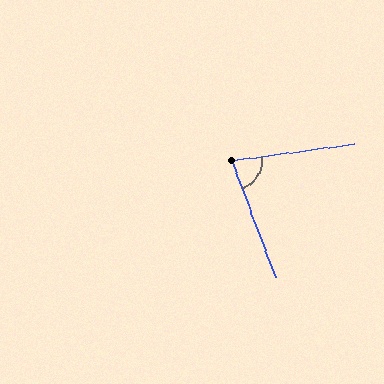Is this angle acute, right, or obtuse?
It is acute.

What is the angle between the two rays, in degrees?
Approximately 77 degrees.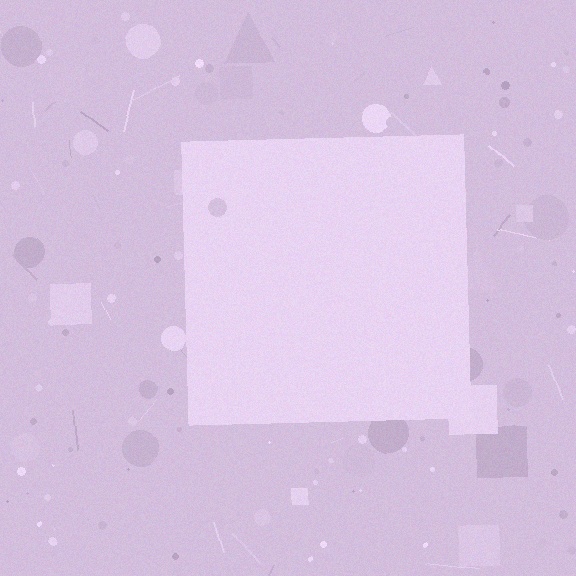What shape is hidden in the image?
A square is hidden in the image.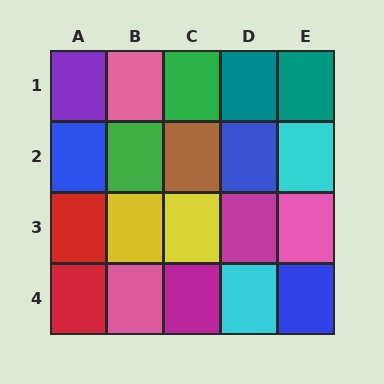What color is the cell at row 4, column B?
Pink.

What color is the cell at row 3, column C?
Yellow.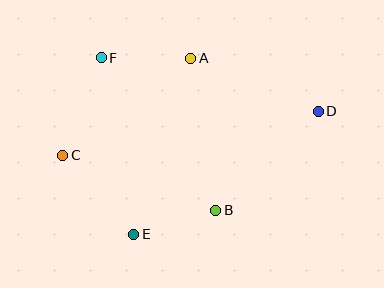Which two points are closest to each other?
Points B and E are closest to each other.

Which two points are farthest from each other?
Points C and D are farthest from each other.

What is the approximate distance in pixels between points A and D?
The distance between A and D is approximately 138 pixels.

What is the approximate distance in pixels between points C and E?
The distance between C and E is approximately 106 pixels.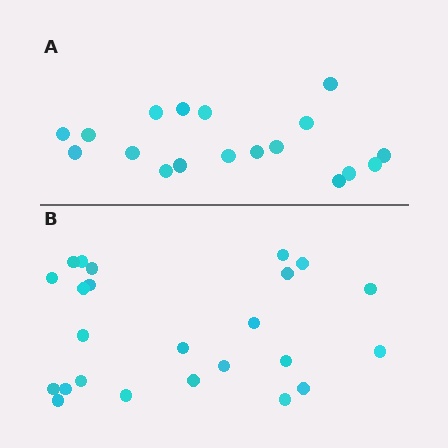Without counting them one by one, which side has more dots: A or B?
Region B (the bottom region) has more dots.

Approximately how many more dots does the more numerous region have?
Region B has about 6 more dots than region A.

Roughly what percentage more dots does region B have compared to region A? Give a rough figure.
About 35% more.